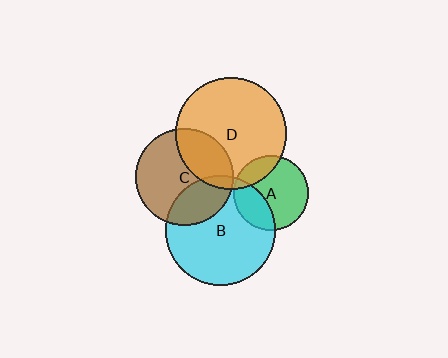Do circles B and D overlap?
Yes.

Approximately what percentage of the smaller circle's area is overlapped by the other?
Approximately 5%.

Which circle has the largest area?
Circle D (orange).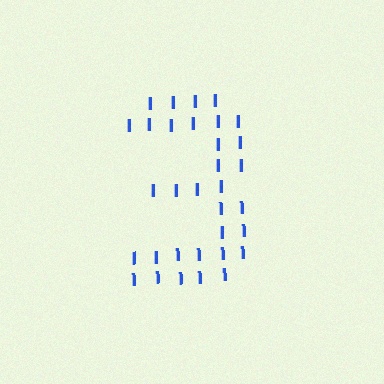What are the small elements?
The small elements are letter I's.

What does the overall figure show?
The overall figure shows the digit 3.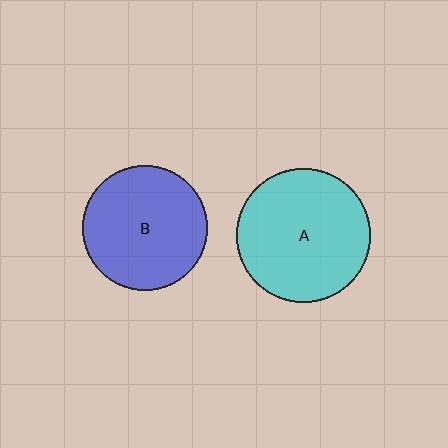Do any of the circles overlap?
No, none of the circles overlap.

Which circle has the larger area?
Circle A (cyan).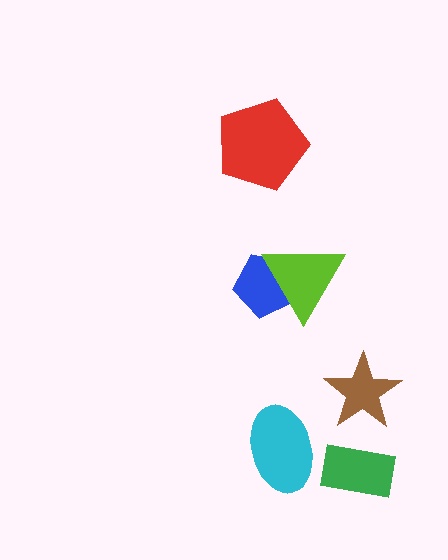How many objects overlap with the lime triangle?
1 object overlaps with the lime triangle.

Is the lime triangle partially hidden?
No, no other shape covers it.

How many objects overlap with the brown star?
0 objects overlap with the brown star.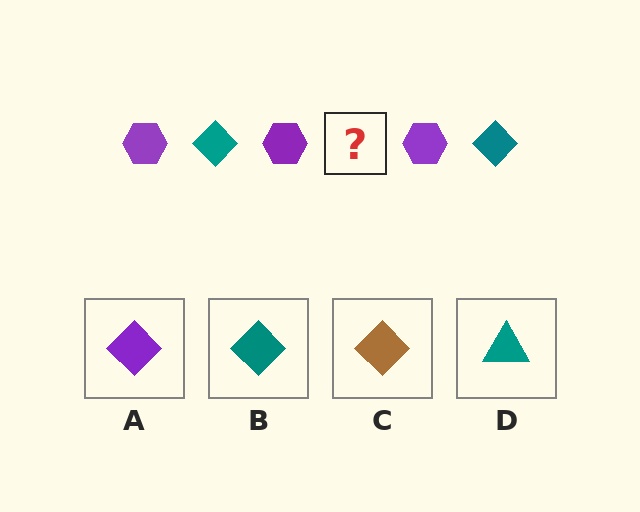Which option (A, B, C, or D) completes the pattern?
B.